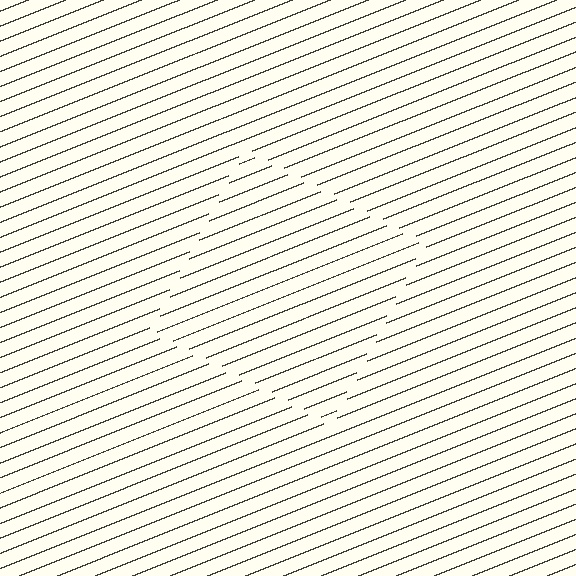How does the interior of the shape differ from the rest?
The interior of the shape contains the same grating, shifted by half a period — the contour is defined by the phase discontinuity where line-ends from the inner and outer gratings abut.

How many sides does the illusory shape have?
4 sides — the line-ends trace a square.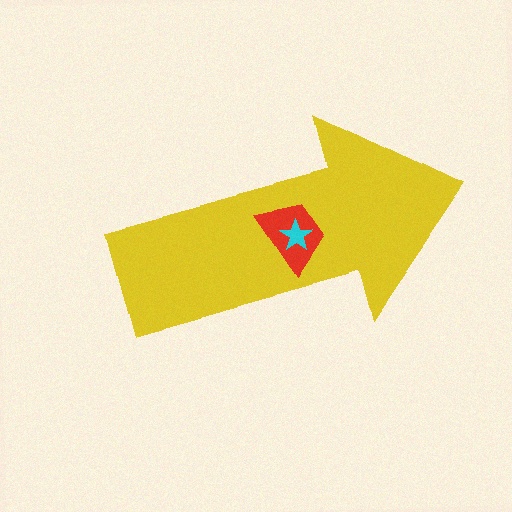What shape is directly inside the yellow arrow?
The red trapezoid.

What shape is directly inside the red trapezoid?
The cyan star.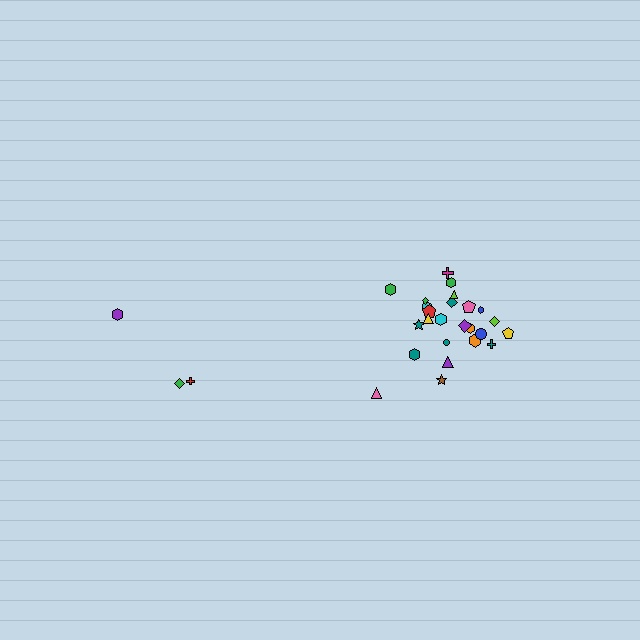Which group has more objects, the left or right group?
The right group.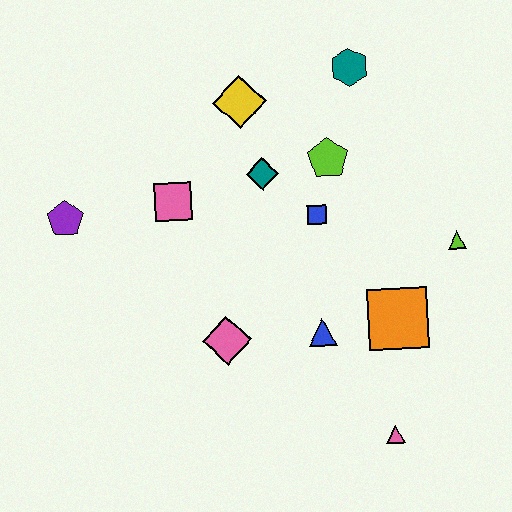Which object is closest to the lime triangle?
The orange square is closest to the lime triangle.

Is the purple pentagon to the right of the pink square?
No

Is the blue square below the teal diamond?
Yes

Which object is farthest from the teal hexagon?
The pink triangle is farthest from the teal hexagon.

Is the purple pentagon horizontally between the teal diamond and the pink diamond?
No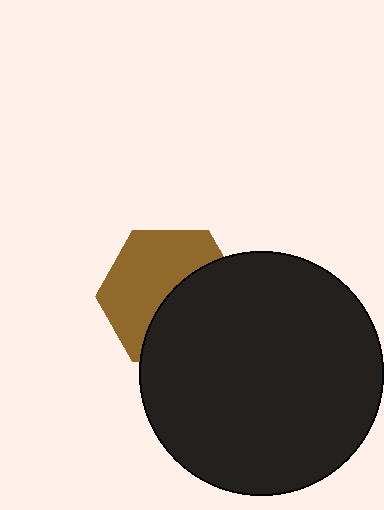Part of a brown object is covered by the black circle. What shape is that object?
It is a hexagon.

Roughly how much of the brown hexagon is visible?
About half of it is visible (roughly 54%).